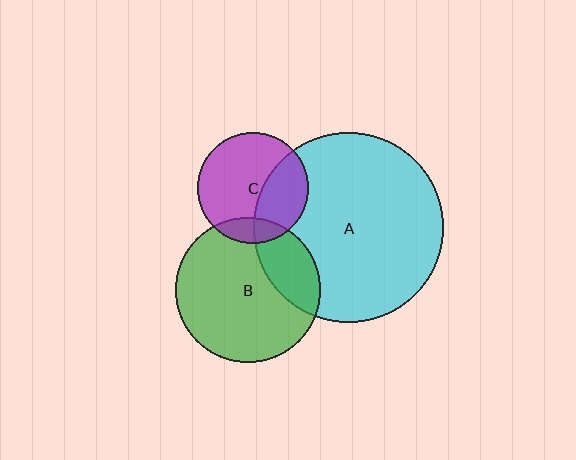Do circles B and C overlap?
Yes.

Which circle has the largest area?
Circle A (cyan).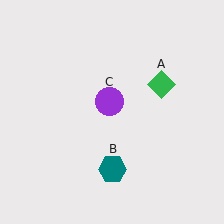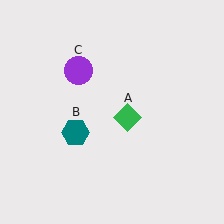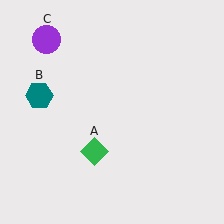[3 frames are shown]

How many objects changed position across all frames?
3 objects changed position: green diamond (object A), teal hexagon (object B), purple circle (object C).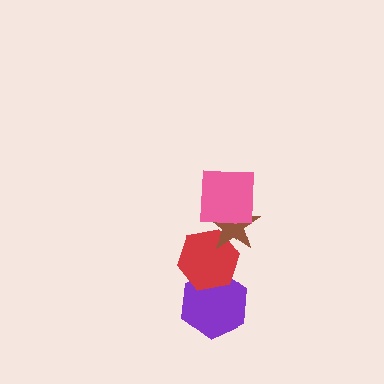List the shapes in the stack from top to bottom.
From top to bottom: the pink square, the brown star, the red hexagon, the purple hexagon.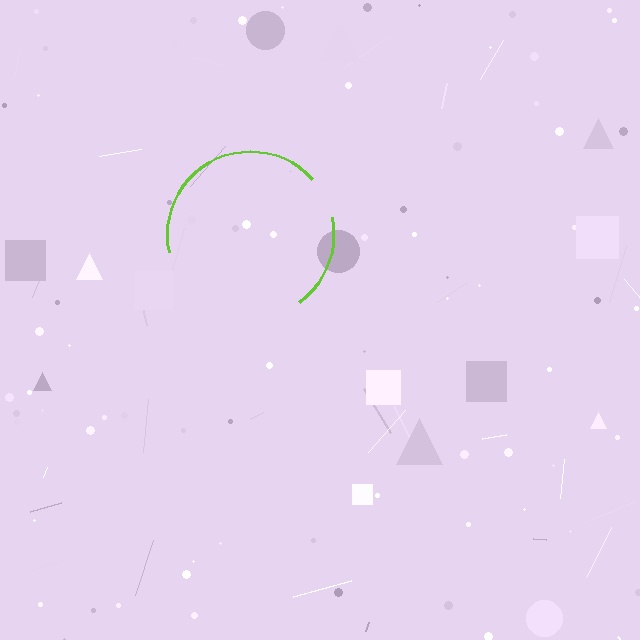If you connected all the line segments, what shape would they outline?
They would outline a circle.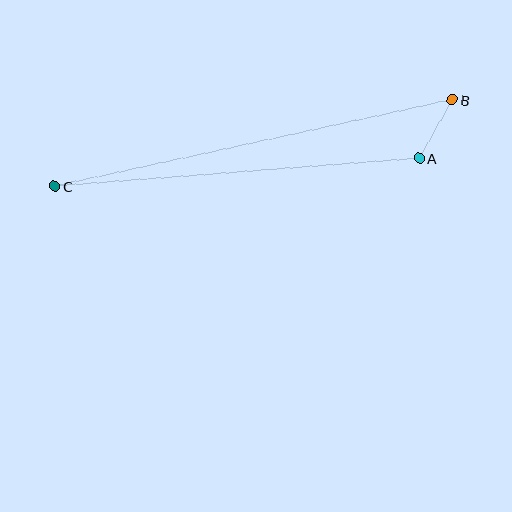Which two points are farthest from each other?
Points B and C are farthest from each other.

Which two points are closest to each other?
Points A and B are closest to each other.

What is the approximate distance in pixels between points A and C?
The distance between A and C is approximately 365 pixels.